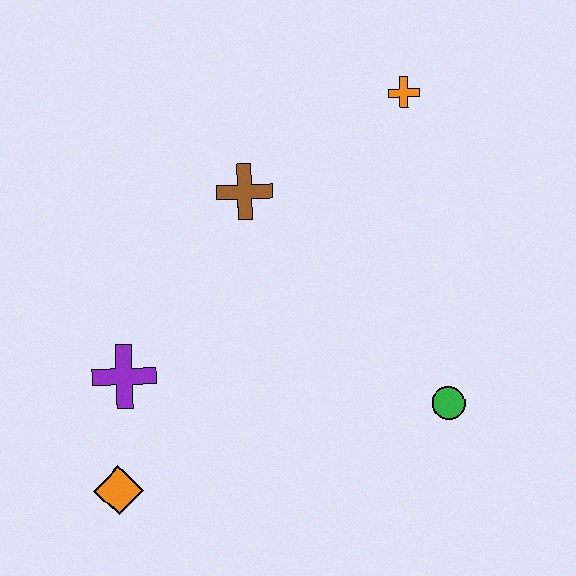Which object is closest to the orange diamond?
The purple cross is closest to the orange diamond.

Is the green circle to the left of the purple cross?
No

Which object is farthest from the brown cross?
The orange diamond is farthest from the brown cross.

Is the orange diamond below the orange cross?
Yes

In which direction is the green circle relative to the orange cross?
The green circle is below the orange cross.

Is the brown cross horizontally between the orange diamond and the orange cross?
Yes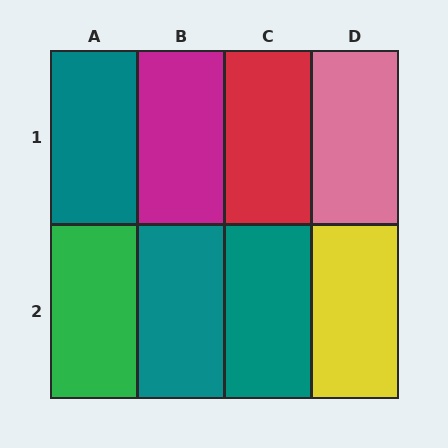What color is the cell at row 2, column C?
Teal.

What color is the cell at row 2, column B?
Teal.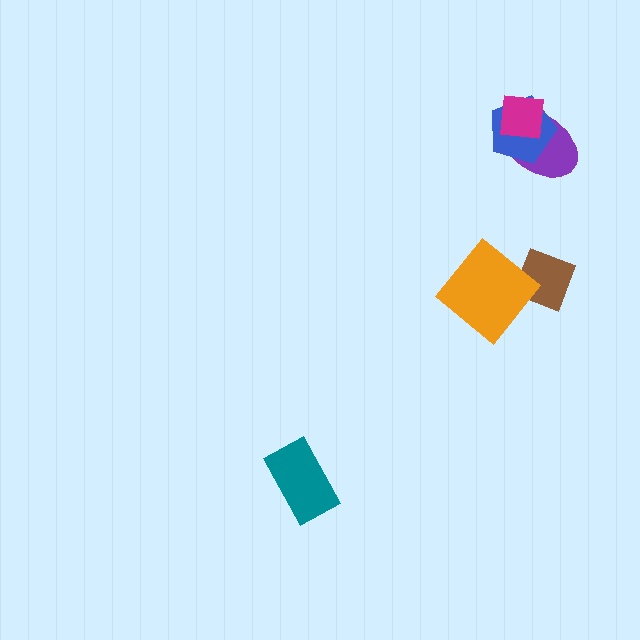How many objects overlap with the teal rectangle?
0 objects overlap with the teal rectangle.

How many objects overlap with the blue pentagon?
2 objects overlap with the blue pentagon.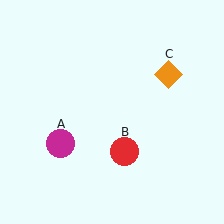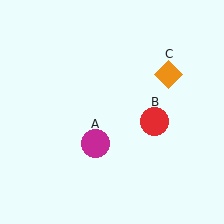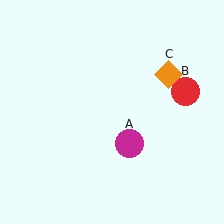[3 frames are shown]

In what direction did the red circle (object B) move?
The red circle (object B) moved up and to the right.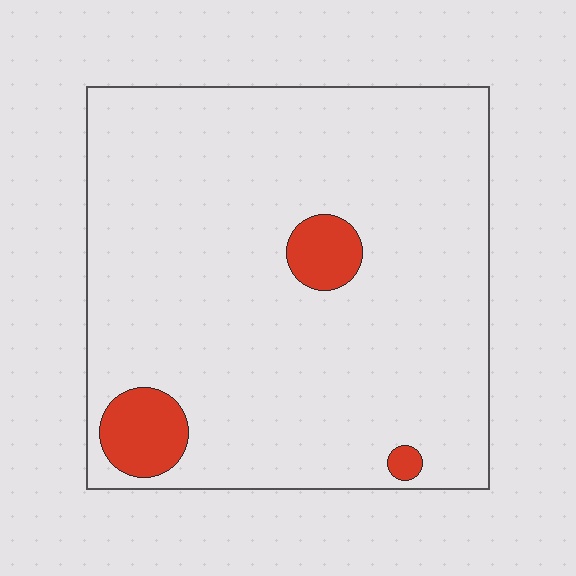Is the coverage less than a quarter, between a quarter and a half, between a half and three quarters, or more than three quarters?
Less than a quarter.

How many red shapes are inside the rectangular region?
3.